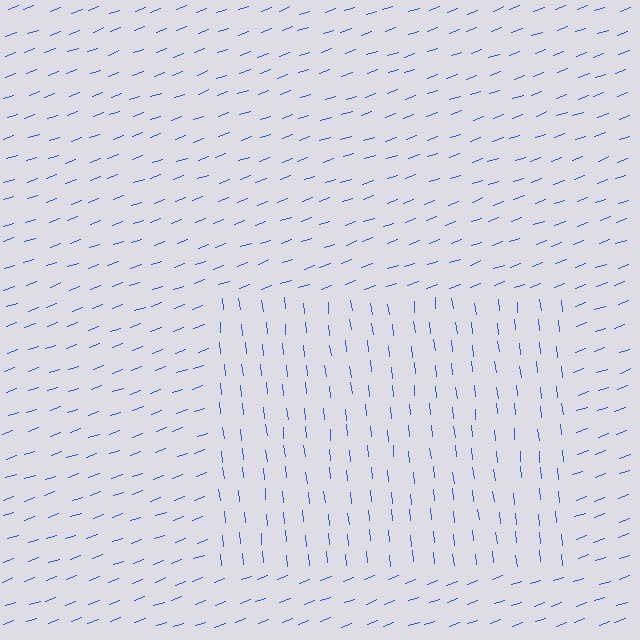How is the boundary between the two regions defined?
The boundary is defined purely by a change in line orientation (approximately 76 degrees difference). All lines are the same color and thickness.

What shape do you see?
I see a rectangle.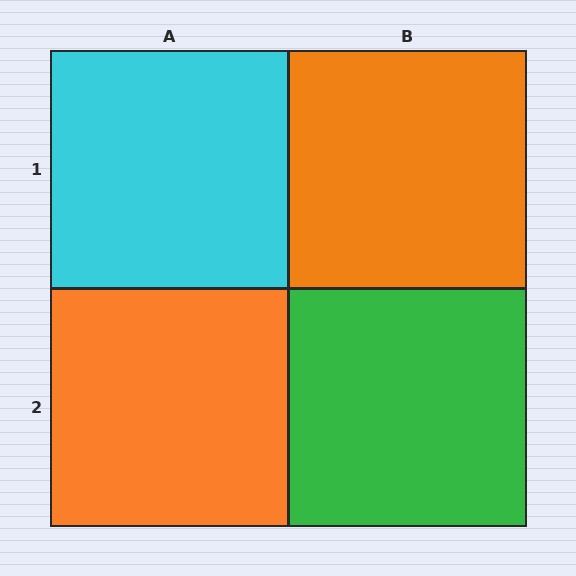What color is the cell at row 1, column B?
Orange.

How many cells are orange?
2 cells are orange.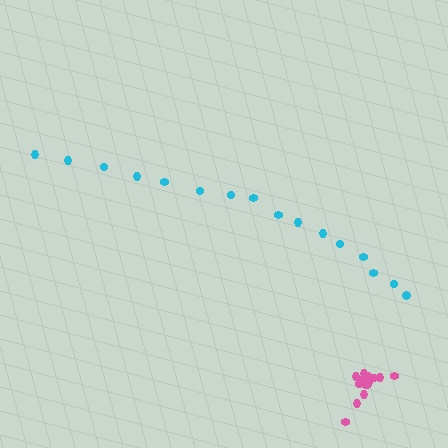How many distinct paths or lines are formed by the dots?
There are 2 distinct paths.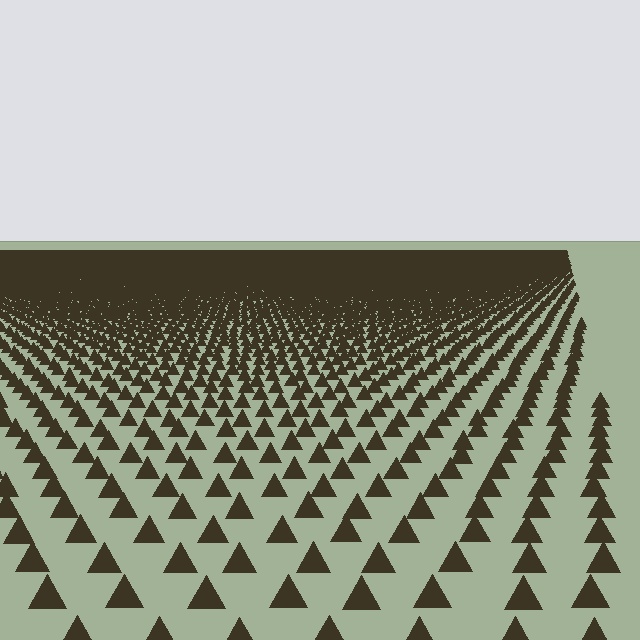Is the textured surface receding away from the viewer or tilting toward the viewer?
The surface is receding away from the viewer. Texture elements get smaller and denser toward the top.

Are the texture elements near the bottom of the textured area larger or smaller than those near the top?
Larger. Near the bottom, elements are closer to the viewer and appear at a bigger on-screen size.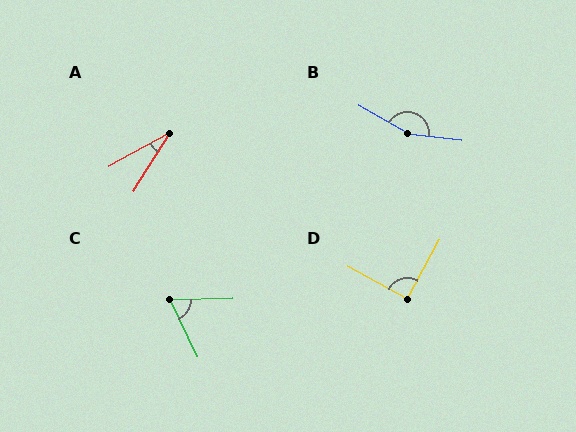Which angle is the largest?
B, at approximately 158 degrees.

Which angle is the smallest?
A, at approximately 29 degrees.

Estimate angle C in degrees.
Approximately 66 degrees.